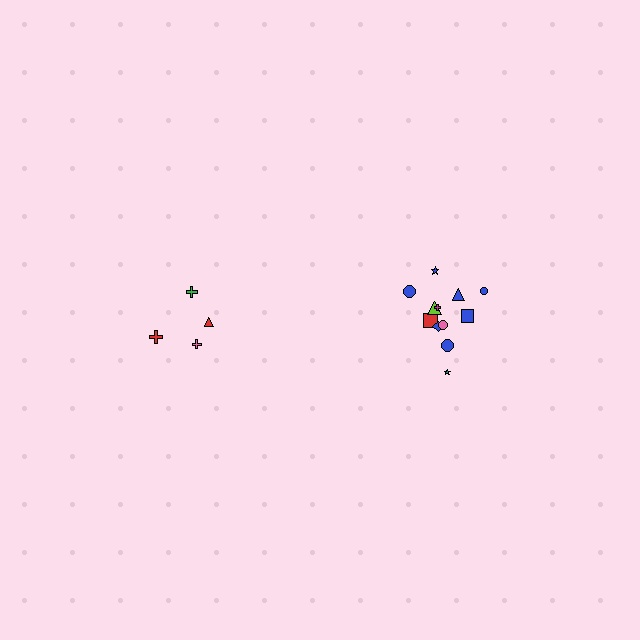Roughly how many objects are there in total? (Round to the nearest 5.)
Roughly 15 objects in total.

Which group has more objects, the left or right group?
The right group.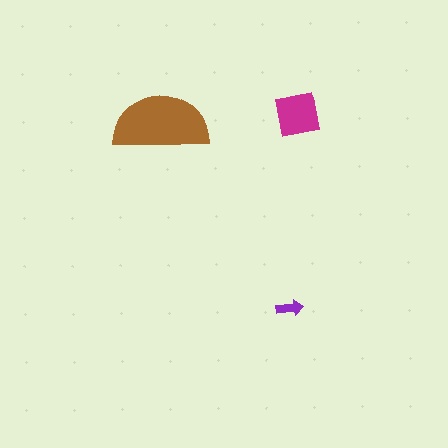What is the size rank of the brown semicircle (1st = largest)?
1st.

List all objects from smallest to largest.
The purple arrow, the magenta square, the brown semicircle.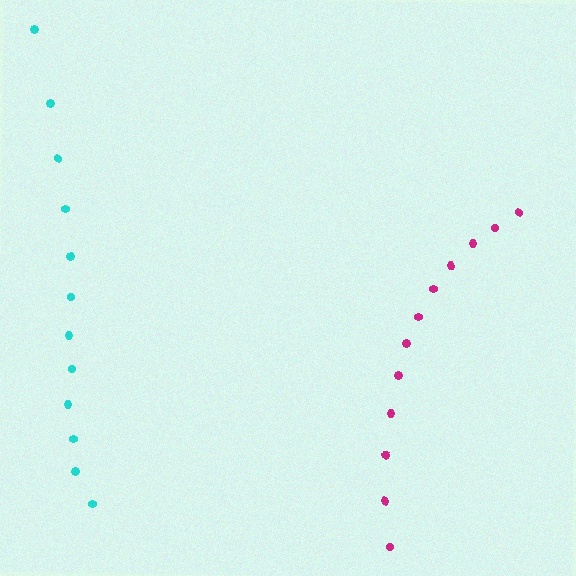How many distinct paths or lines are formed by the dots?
There are 2 distinct paths.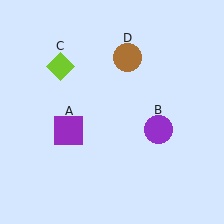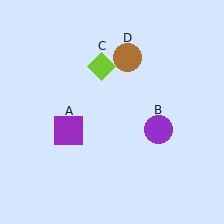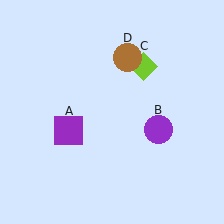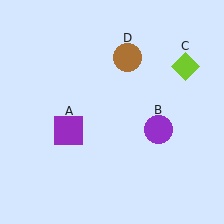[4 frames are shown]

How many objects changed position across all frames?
1 object changed position: lime diamond (object C).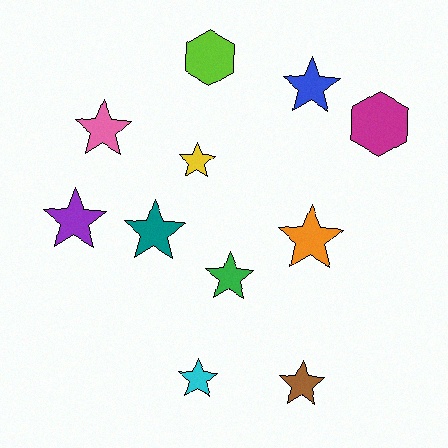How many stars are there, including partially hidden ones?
There are 9 stars.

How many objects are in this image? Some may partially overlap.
There are 11 objects.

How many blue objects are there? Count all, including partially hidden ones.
There is 1 blue object.